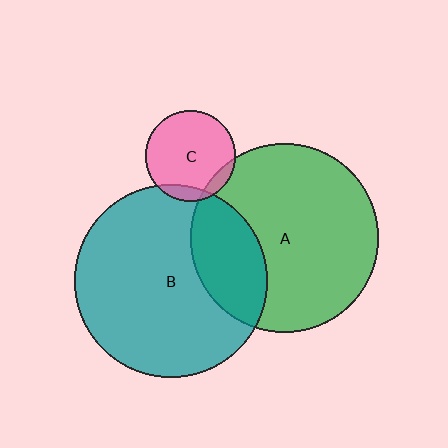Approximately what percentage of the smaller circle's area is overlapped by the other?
Approximately 10%.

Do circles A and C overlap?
Yes.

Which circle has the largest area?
Circle B (teal).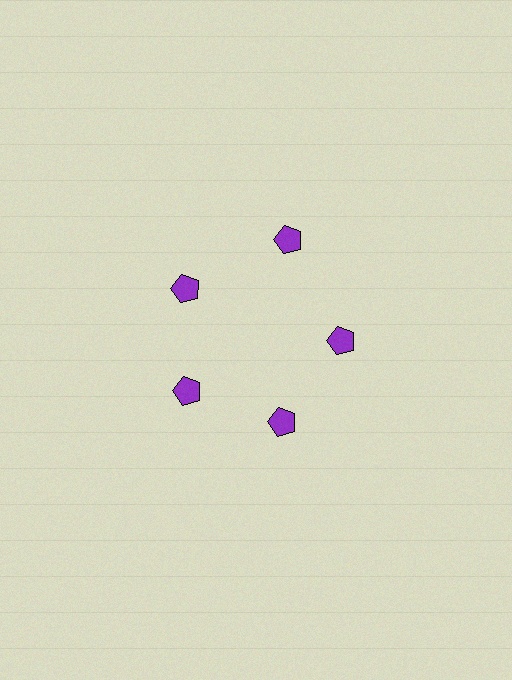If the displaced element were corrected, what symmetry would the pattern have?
It would have 5-fold rotational symmetry — the pattern would map onto itself every 72 degrees.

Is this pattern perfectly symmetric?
No. The 5 purple pentagons are arranged in a ring, but one element near the 1 o'clock position is pushed outward from the center, breaking the 5-fold rotational symmetry.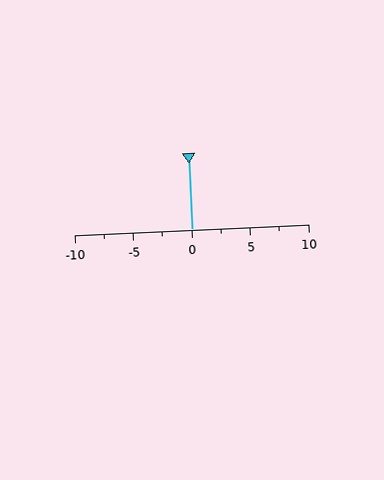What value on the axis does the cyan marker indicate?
The marker indicates approximately 0.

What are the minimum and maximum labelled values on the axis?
The axis runs from -10 to 10.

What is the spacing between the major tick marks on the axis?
The major ticks are spaced 5 apart.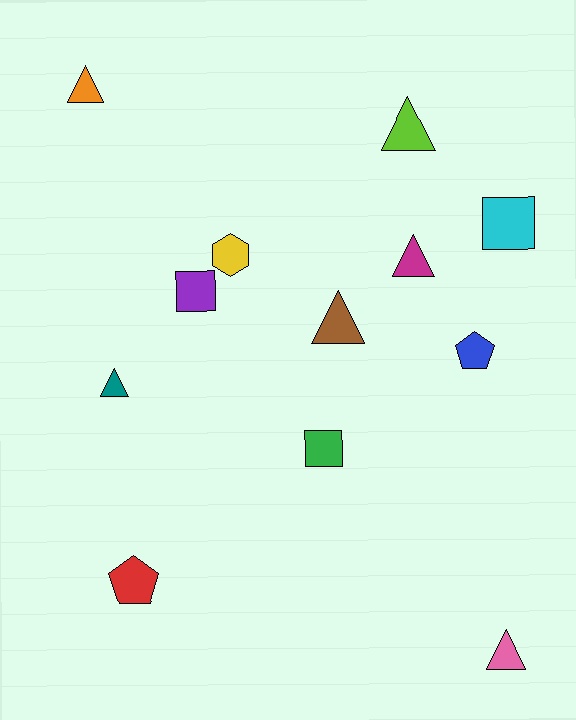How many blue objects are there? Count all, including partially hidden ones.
There is 1 blue object.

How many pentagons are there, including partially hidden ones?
There are 2 pentagons.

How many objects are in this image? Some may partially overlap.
There are 12 objects.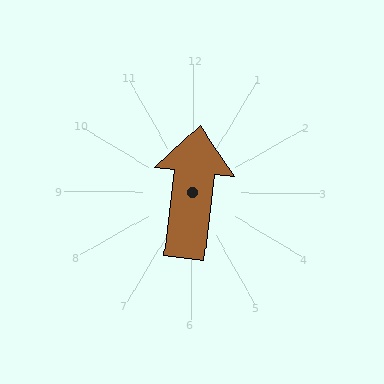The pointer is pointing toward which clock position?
Roughly 12 o'clock.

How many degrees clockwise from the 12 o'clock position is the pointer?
Approximately 7 degrees.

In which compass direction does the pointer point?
North.